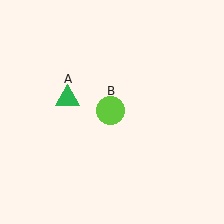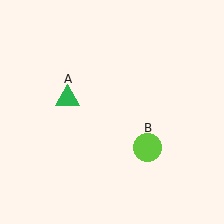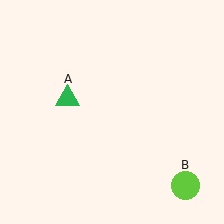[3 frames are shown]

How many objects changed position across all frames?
1 object changed position: lime circle (object B).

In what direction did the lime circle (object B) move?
The lime circle (object B) moved down and to the right.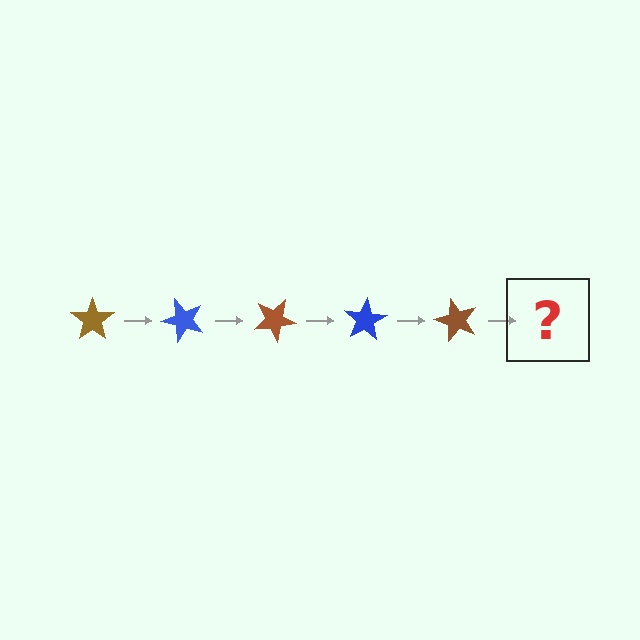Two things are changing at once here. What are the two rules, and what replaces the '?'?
The two rules are that it rotates 50 degrees each step and the color cycles through brown and blue. The '?' should be a blue star, rotated 250 degrees from the start.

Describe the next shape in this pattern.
It should be a blue star, rotated 250 degrees from the start.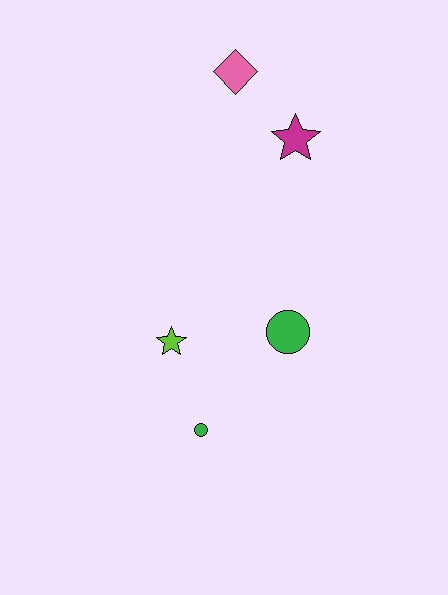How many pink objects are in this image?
There is 1 pink object.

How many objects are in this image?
There are 5 objects.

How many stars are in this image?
There are 2 stars.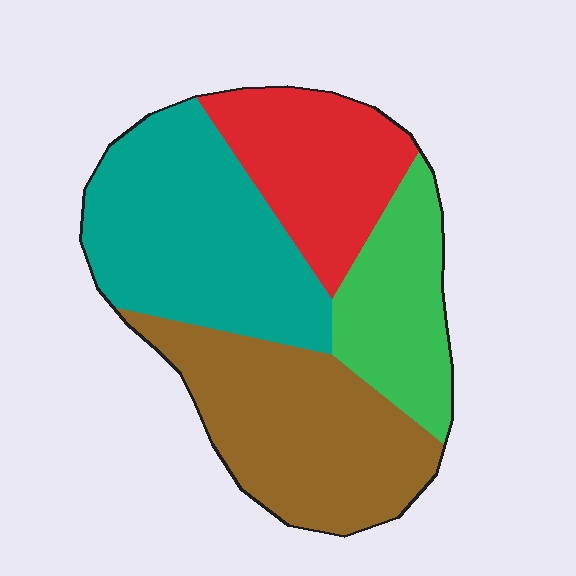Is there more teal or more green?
Teal.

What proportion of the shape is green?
Green covers 18% of the shape.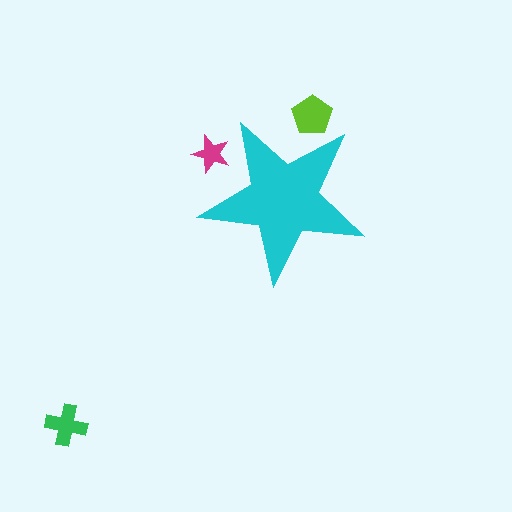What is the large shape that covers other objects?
A cyan star.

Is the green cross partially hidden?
No, the green cross is fully visible.